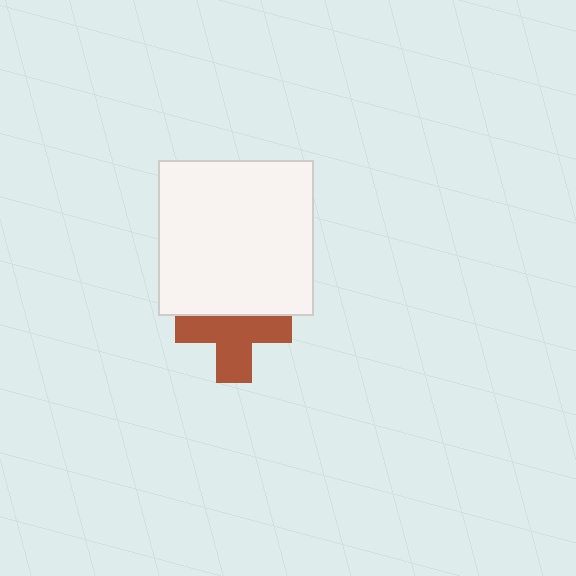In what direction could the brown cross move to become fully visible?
The brown cross could move down. That would shift it out from behind the white square entirely.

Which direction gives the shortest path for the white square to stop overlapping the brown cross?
Moving up gives the shortest separation.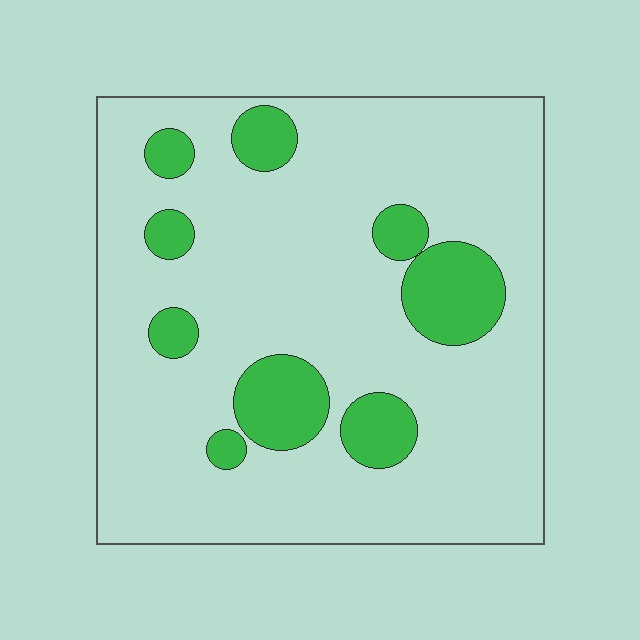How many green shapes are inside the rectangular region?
9.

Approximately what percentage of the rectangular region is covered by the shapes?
Approximately 15%.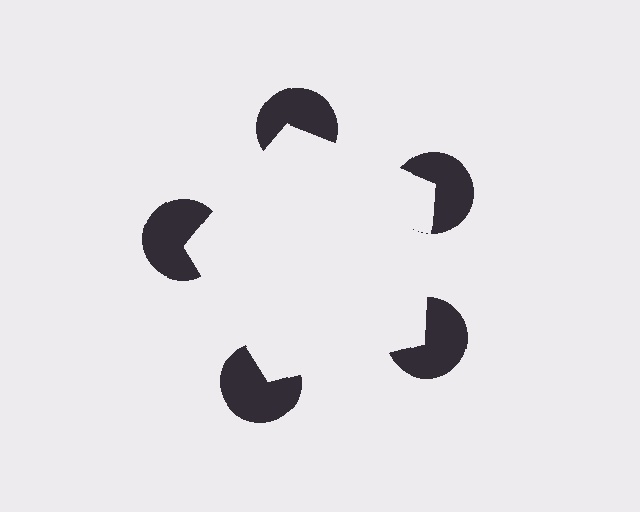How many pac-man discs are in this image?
There are 5 — one at each vertex of the illusory pentagon.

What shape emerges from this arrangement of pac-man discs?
An illusory pentagon — its edges are inferred from the aligned wedge cuts in the pac-man discs, not physically drawn.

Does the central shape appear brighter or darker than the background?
It typically appears slightly brighter than the background, even though no actual brightness change is drawn.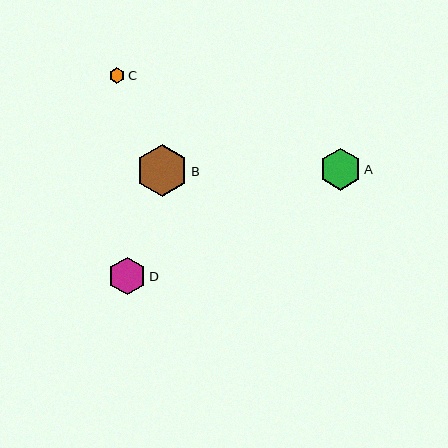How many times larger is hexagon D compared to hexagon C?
Hexagon D is approximately 2.4 times the size of hexagon C.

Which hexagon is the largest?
Hexagon B is the largest with a size of approximately 52 pixels.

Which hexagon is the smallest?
Hexagon C is the smallest with a size of approximately 16 pixels.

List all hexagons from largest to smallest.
From largest to smallest: B, A, D, C.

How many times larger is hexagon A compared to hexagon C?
Hexagon A is approximately 2.7 times the size of hexagon C.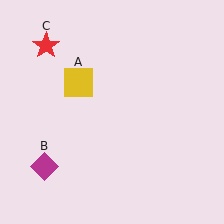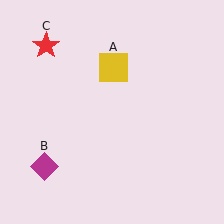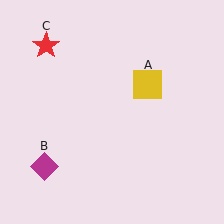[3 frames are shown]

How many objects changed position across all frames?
1 object changed position: yellow square (object A).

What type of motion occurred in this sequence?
The yellow square (object A) rotated clockwise around the center of the scene.